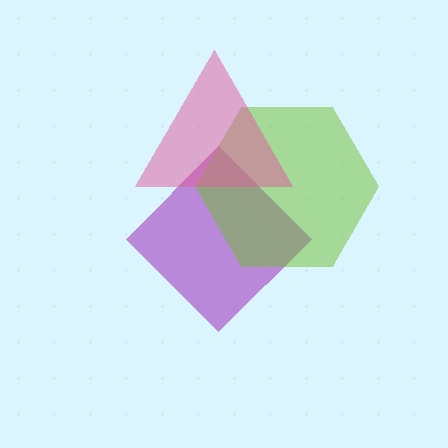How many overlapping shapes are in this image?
There are 3 overlapping shapes in the image.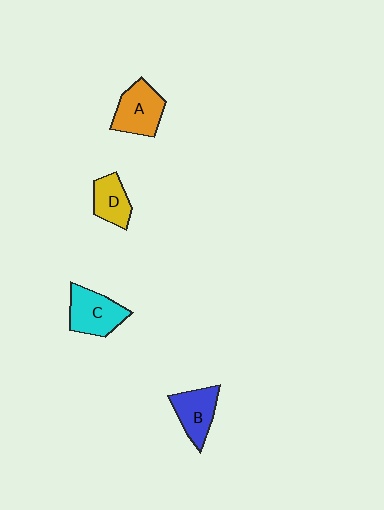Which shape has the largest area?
Shape A (orange).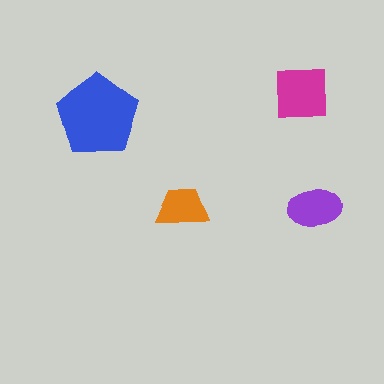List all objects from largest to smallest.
The blue pentagon, the magenta square, the purple ellipse, the orange trapezoid.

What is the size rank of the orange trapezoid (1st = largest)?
4th.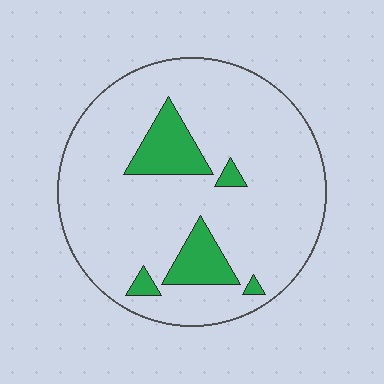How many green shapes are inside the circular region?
5.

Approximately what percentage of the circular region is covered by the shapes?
Approximately 15%.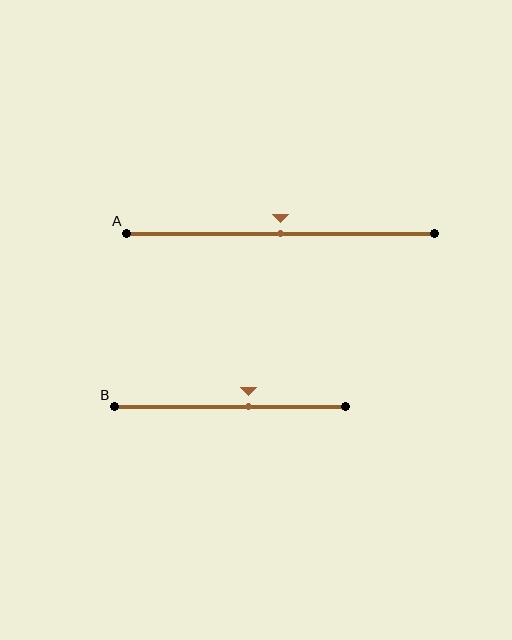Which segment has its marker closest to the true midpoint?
Segment A has its marker closest to the true midpoint.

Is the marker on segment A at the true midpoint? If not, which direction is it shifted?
Yes, the marker on segment A is at the true midpoint.